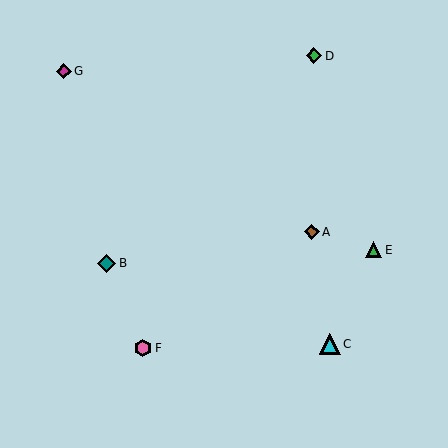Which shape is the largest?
The cyan triangle (labeled C) is the largest.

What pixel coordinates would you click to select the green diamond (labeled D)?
Click at (314, 56) to select the green diamond D.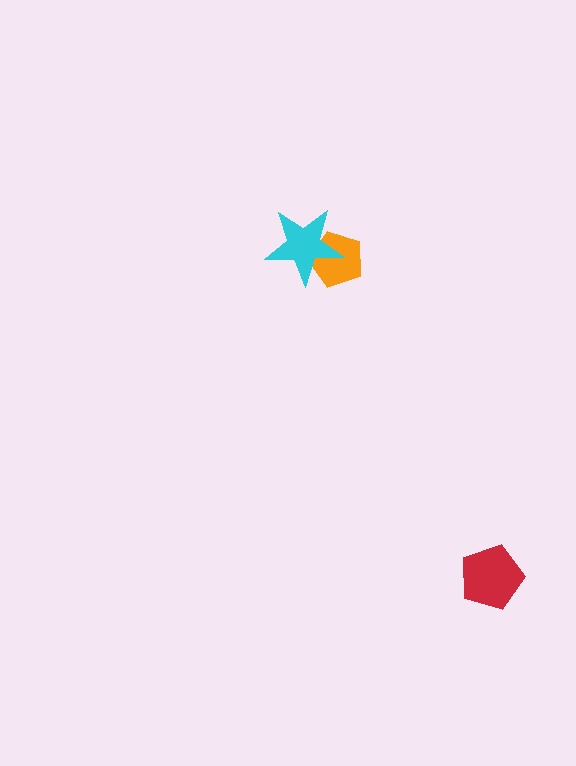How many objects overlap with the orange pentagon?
1 object overlaps with the orange pentagon.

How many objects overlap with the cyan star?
1 object overlaps with the cyan star.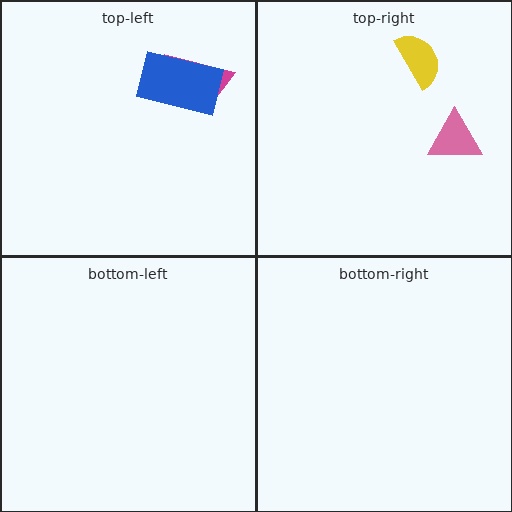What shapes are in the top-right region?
The yellow semicircle, the pink triangle.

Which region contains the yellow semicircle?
The top-right region.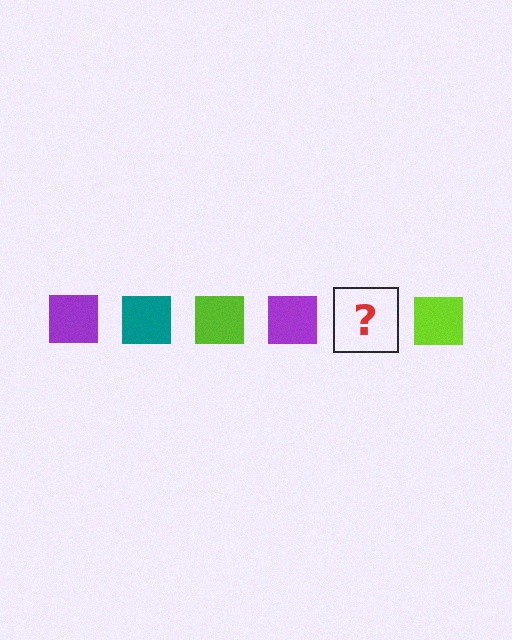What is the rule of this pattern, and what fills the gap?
The rule is that the pattern cycles through purple, teal, lime squares. The gap should be filled with a teal square.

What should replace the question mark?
The question mark should be replaced with a teal square.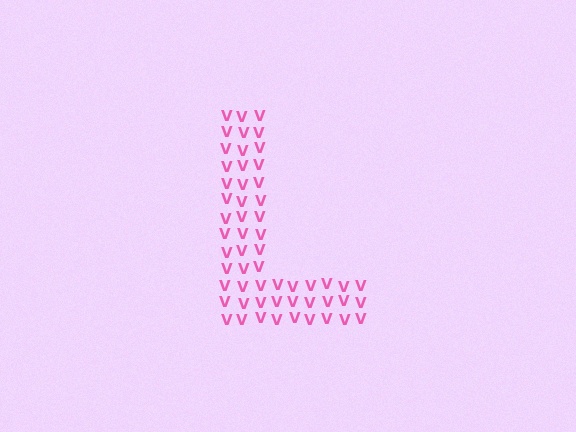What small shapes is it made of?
It is made of small letter V's.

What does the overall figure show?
The overall figure shows the letter L.